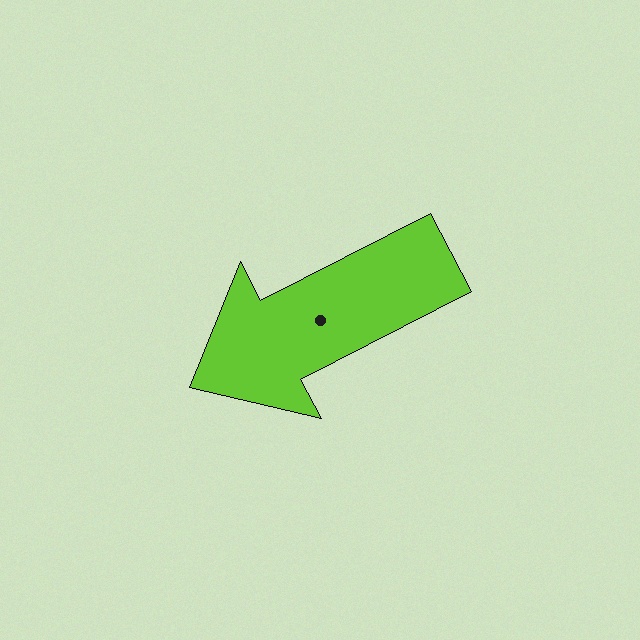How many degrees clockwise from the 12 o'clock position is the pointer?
Approximately 243 degrees.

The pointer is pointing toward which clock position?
Roughly 8 o'clock.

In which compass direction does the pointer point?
Southwest.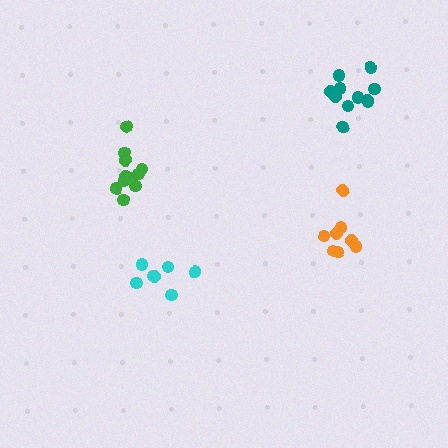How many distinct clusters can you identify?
There are 4 distinct clusters.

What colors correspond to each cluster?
The clusters are colored: green, orange, teal, cyan.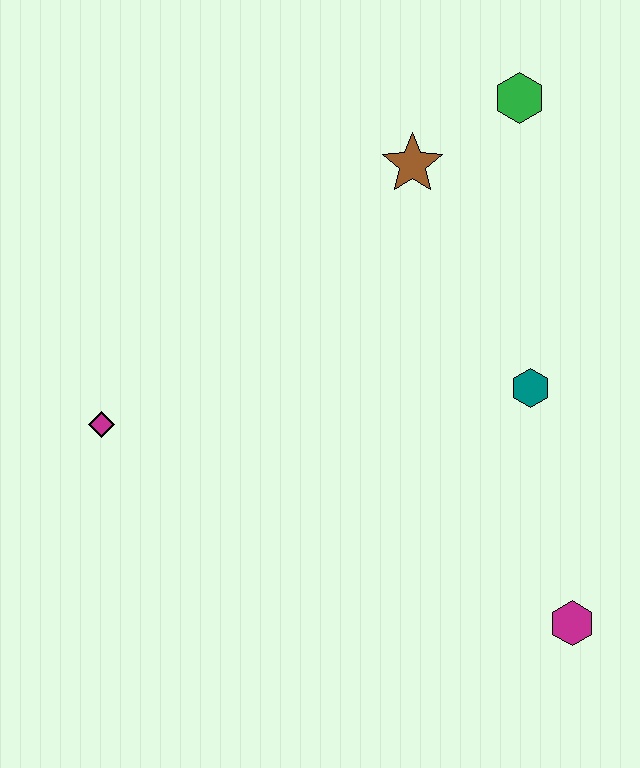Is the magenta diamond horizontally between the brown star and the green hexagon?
No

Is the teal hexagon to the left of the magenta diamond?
No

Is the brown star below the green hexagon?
Yes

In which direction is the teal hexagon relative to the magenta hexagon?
The teal hexagon is above the magenta hexagon.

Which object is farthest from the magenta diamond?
The green hexagon is farthest from the magenta diamond.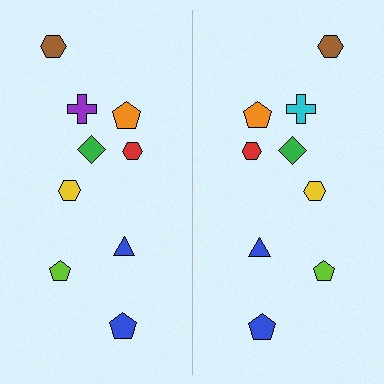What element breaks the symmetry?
The cyan cross on the right side breaks the symmetry — its mirror counterpart is purple.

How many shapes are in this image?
There are 18 shapes in this image.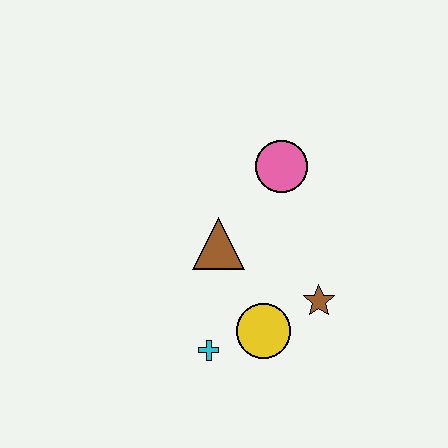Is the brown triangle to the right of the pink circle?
No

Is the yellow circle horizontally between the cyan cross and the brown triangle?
No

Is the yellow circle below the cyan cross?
No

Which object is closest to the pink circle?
The brown triangle is closest to the pink circle.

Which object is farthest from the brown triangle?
The brown star is farthest from the brown triangle.